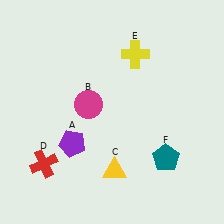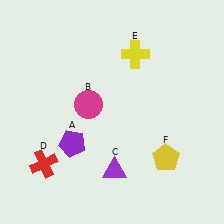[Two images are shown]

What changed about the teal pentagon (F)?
In Image 1, F is teal. In Image 2, it changed to yellow.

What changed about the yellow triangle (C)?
In Image 1, C is yellow. In Image 2, it changed to purple.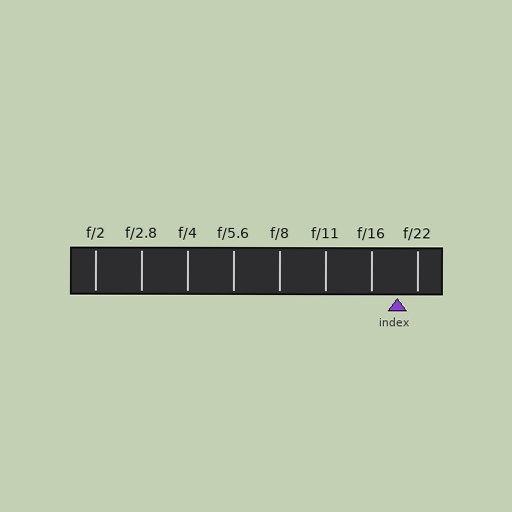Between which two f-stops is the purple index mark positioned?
The index mark is between f/16 and f/22.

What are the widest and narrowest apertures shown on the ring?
The widest aperture shown is f/2 and the narrowest is f/22.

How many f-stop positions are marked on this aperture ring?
There are 8 f-stop positions marked.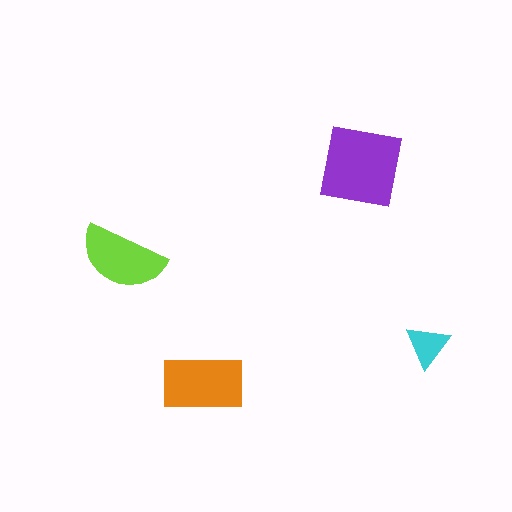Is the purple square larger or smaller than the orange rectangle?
Larger.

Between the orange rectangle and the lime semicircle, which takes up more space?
The orange rectangle.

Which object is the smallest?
The cyan triangle.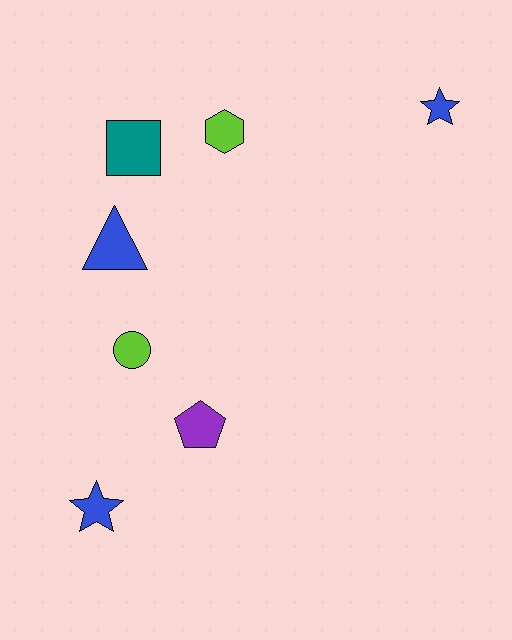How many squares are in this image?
There is 1 square.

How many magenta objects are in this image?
There are no magenta objects.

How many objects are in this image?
There are 7 objects.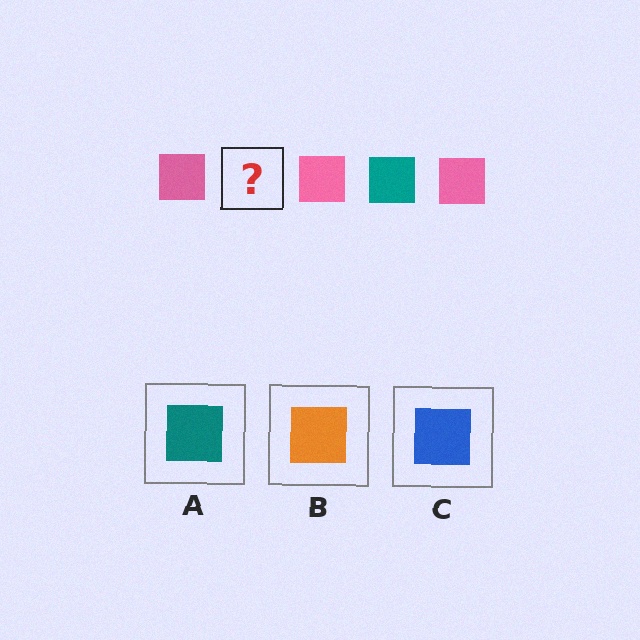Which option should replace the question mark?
Option A.